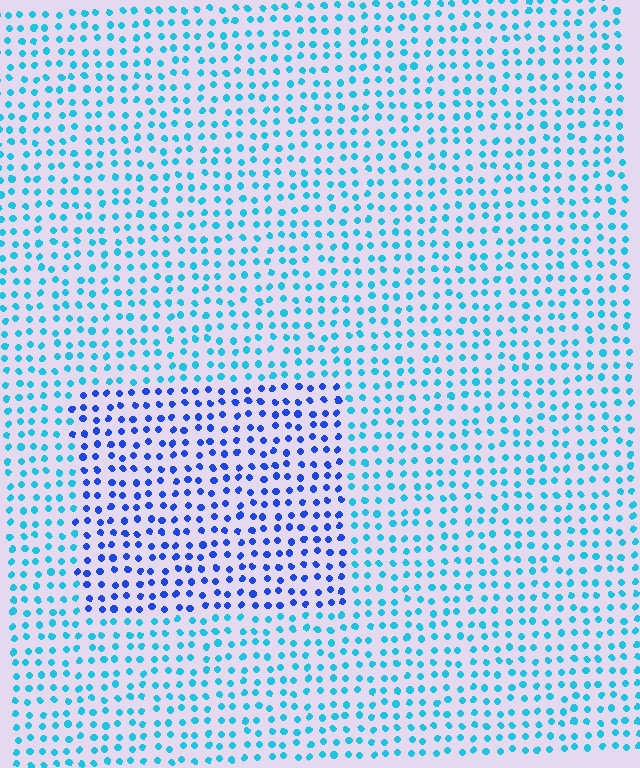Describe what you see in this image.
The image is filled with small cyan elements in a uniform arrangement. A rectangle-shaped region is visible where the elements are tinted to a slightly different hue, forming a subtle color boundary.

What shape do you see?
I see a rectangle.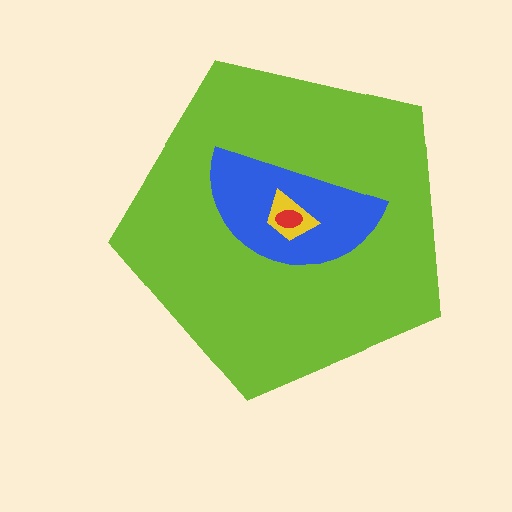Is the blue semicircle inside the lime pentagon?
Yes.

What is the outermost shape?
The lime pentagon.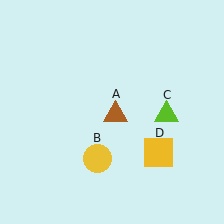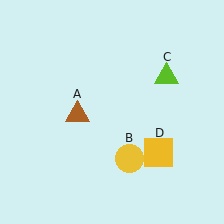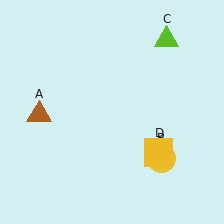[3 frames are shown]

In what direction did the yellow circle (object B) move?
The yellow circle (object B) moved right.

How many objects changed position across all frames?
3 objects changed position: brown triangle (object A), yellow circle (object B), lime triangle (object C).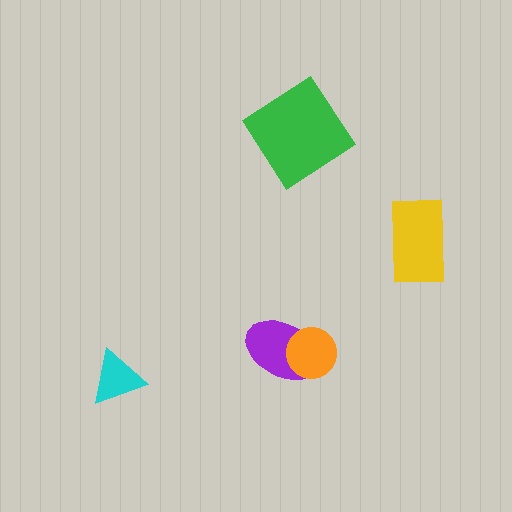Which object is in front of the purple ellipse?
The orange circle is in front of the purple ellipse.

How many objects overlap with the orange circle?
1 object overlaps with the orange circle.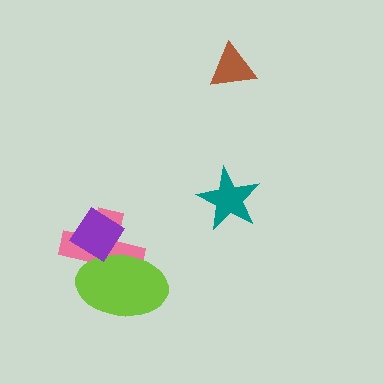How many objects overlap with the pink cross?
2 objects overlap with the pink cross.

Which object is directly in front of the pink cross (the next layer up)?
The lime ellipse is directly in front of the pink cross.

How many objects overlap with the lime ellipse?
2 objects overlap with the lime ellipse.